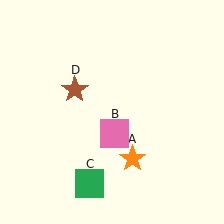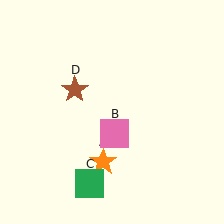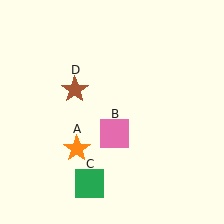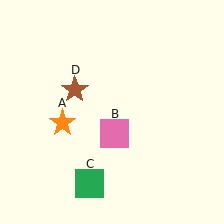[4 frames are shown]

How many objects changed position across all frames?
1 object changed position: orange star (object A).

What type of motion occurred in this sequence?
The orange star (object A) rotated clockwise around the center of the scene.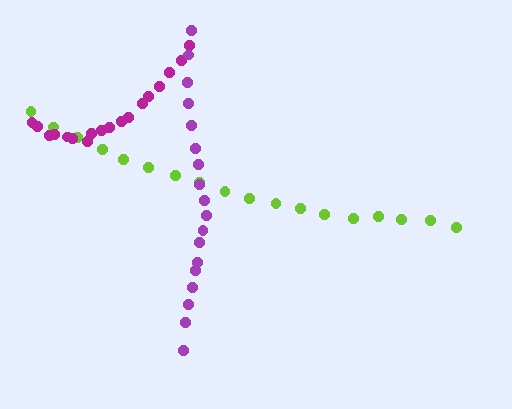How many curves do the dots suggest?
There are 3 distinct paths.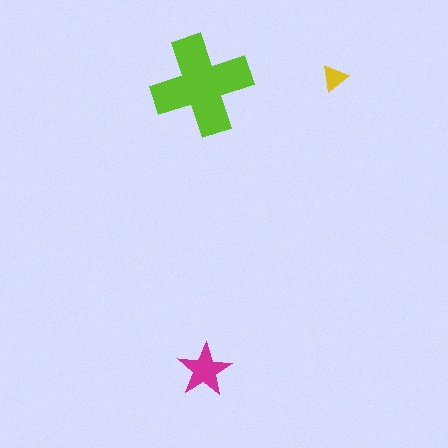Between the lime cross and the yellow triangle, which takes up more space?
The lime cross.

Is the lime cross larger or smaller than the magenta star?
Larger.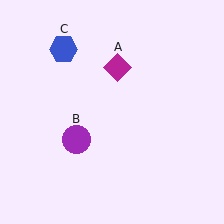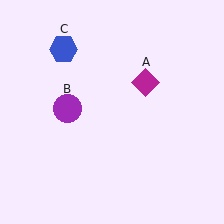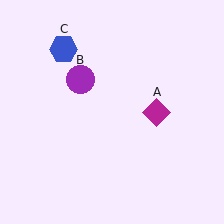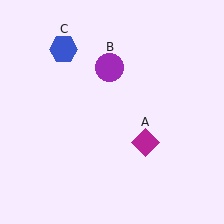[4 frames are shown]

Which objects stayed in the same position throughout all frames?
Blue hexagon (object C) remained stationary.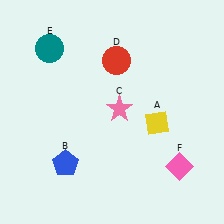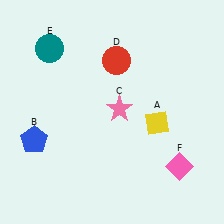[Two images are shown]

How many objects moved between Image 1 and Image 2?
1 object moved between the two images.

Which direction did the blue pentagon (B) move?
The blue pentagon (B) moved left.